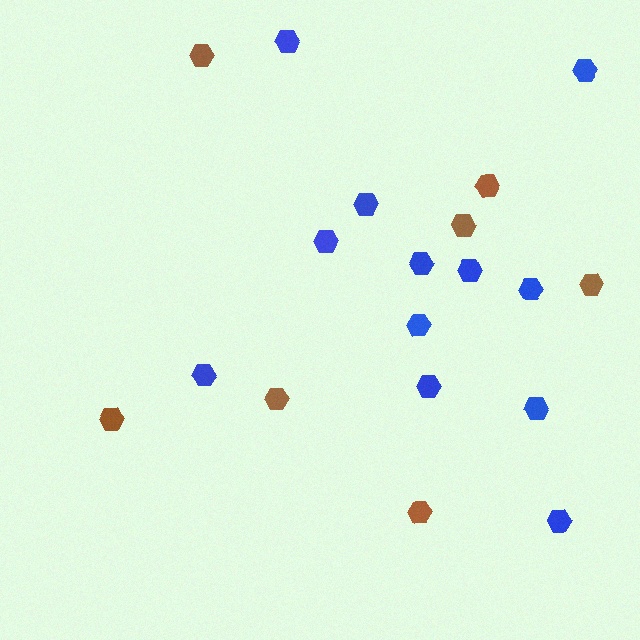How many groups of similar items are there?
There are 2 groups: one group of blue hexagons (12) and one group of brown hexagons (7).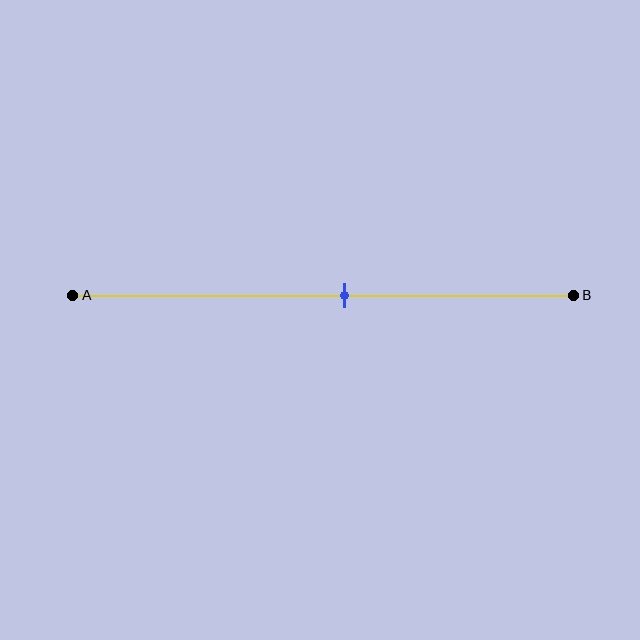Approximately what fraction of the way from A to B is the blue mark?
The blue mark is approximately 55% of the way from A to B.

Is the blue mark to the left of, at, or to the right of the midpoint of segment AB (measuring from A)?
The blue mark is to the right of the midpoint of segment AB.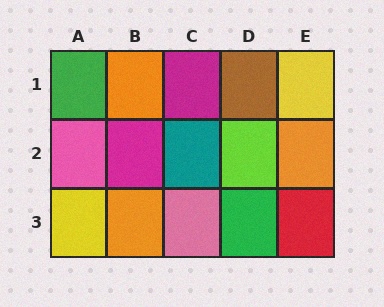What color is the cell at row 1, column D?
Brown.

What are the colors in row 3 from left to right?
Yellow, orange, pink, green, red.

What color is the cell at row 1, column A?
Green.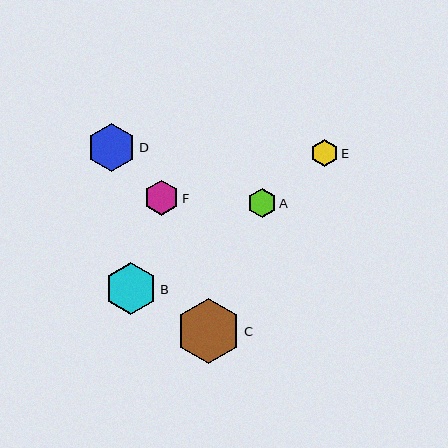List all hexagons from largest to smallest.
From largest to smallest: C, B, D, F, A, E.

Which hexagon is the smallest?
Hexagon E is the smallest with a size of approximately 27 pixels.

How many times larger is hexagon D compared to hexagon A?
Hexagon D is approximately 1.7 times the size of hexagon A.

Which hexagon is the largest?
Hexagon C is the largest with a size of approximately 65 pixels.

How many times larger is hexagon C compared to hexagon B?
Hexagon C is approximately 1.3 times the size of hexagon B.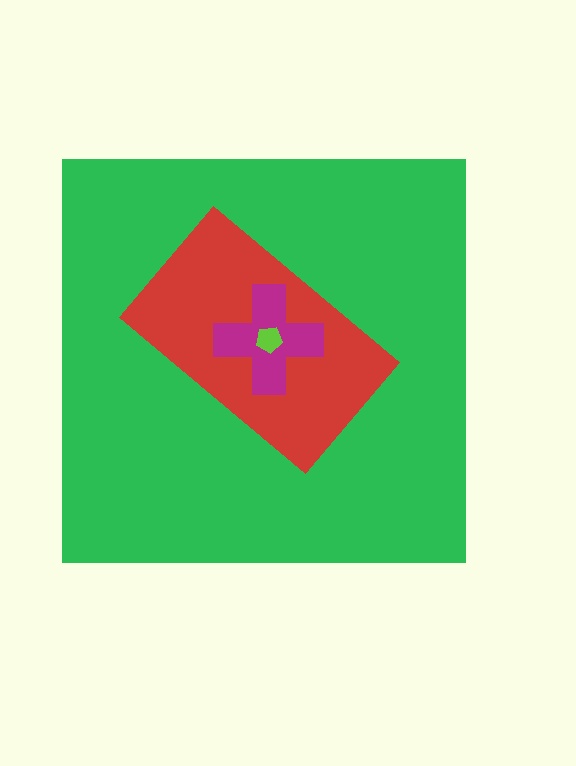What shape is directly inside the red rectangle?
The magenta cross.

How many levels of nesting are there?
4.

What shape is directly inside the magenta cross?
The lime pentagon.